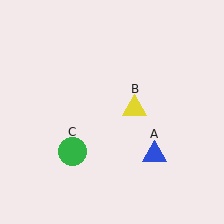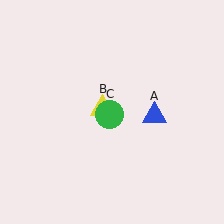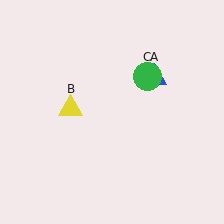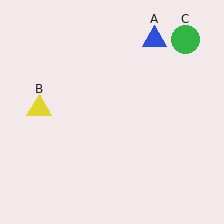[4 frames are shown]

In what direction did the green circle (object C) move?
The green circle (object C) moved up and to the right.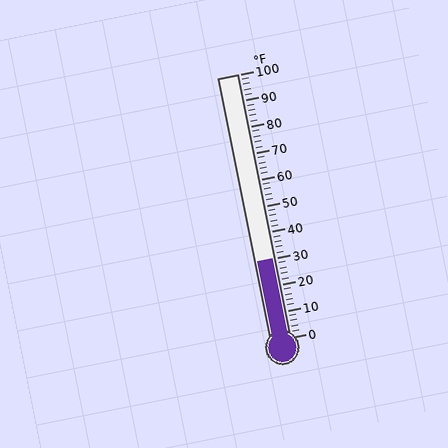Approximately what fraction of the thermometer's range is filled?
The thermometer is filled to approximately 30% of its range.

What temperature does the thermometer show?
The thermometer shows approximately 30°F.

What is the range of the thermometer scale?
The thermometer scale ranges from 0°F to 100°F.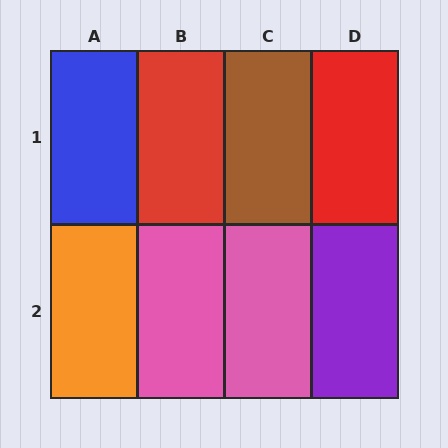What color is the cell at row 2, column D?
Purple.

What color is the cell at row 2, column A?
Orange.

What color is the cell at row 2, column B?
Pink.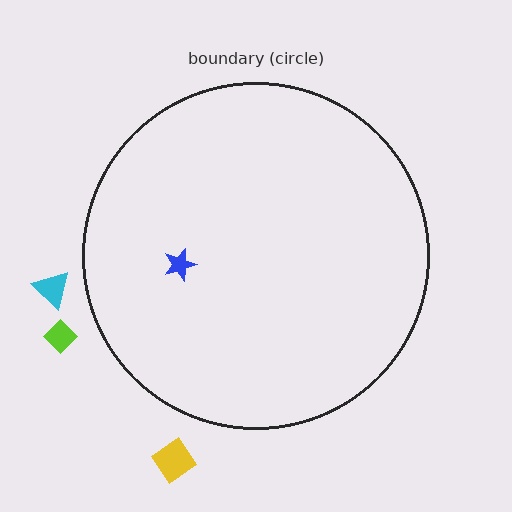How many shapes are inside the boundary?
1 inside, 3 outside.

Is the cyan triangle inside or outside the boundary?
Outside.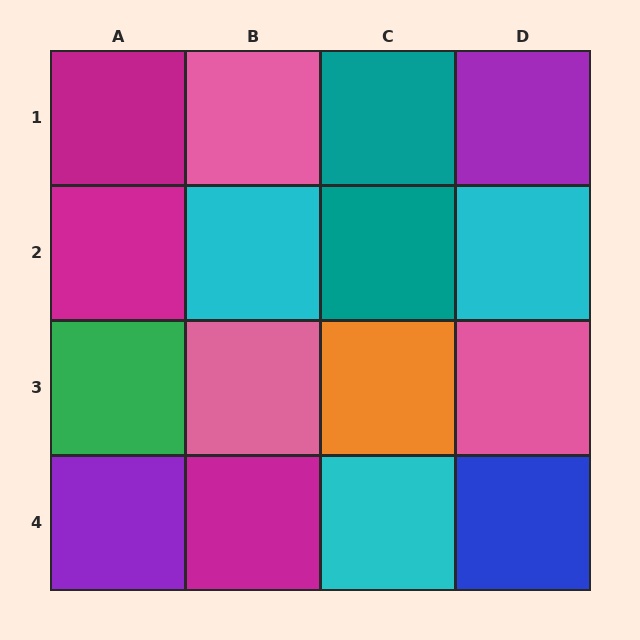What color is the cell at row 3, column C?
Orange.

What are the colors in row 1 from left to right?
Magenta, pink, teal, purple.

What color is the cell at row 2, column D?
Cyan.